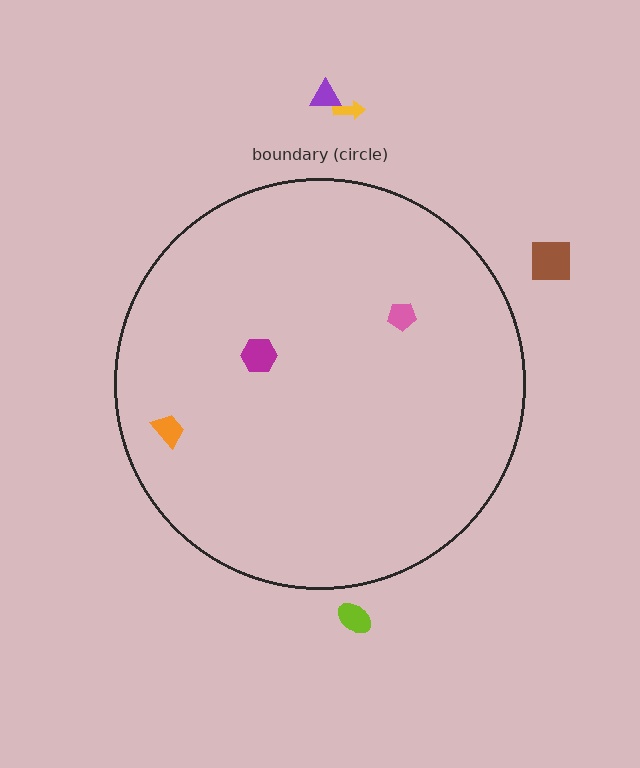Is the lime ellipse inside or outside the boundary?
Outside.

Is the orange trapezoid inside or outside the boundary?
Inside.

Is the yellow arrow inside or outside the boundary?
Outside.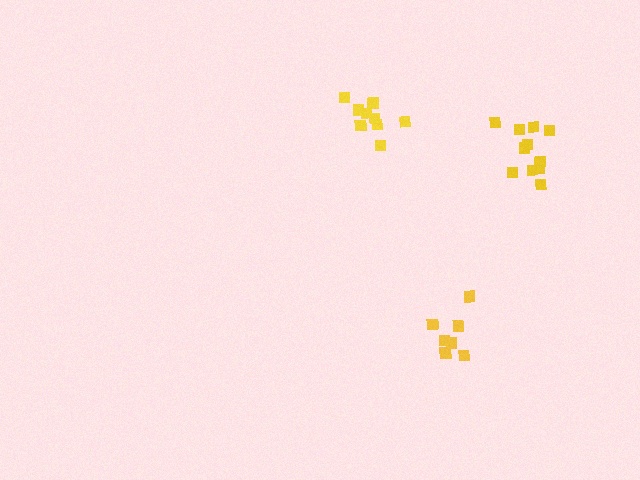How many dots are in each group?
Group 1: 9 dots, Group 2: 11 dots, Group 3: 8 dots (28 total).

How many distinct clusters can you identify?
There are 3 distinct clusters.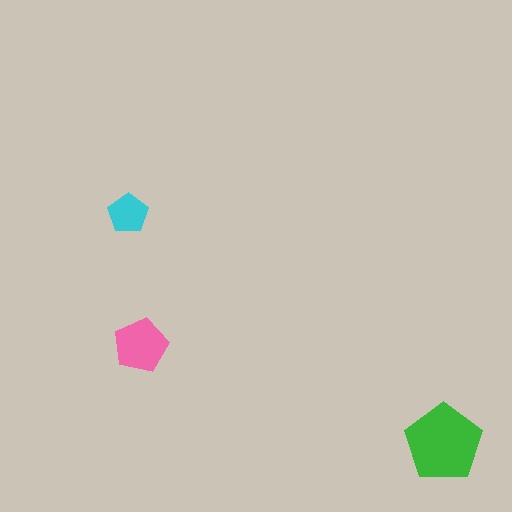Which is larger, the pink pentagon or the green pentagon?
The green one.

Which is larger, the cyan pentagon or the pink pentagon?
The pink one.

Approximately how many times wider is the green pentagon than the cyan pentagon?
About 2 times wider.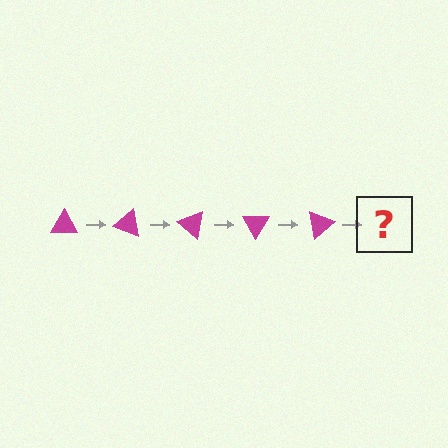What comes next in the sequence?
The next element should be a magenta triangle rotated 100 degrees.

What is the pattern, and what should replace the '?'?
The pattern is that the triangle rotates 20 degrees each step. The '?' should be a magenta triangle rotated 100 degrees.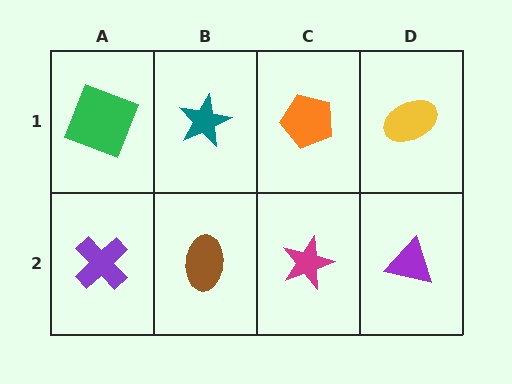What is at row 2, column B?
A brown ellipse.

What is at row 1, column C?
An orange pentagon.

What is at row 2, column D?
A purple triangle.